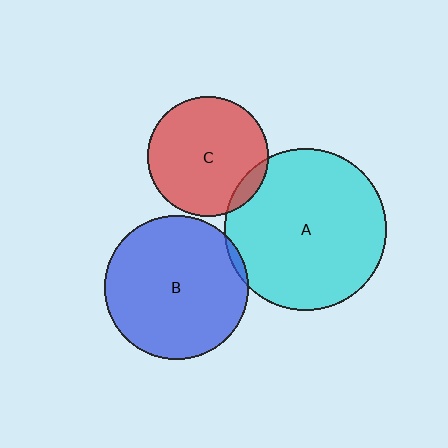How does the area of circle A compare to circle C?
Approximately 1.8 times.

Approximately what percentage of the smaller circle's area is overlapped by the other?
Approximately 5%.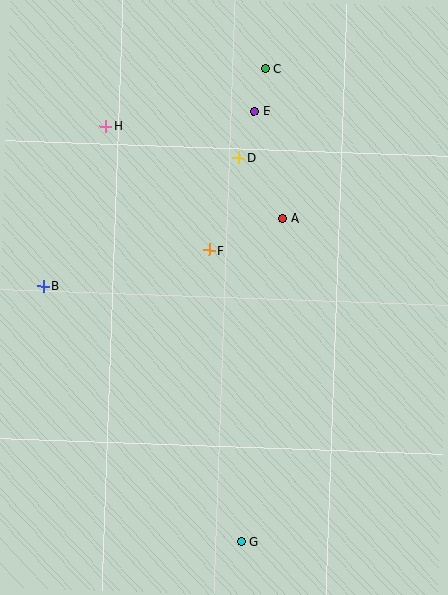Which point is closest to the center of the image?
Point F at (209, 250) is closest to the center.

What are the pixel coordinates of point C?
Point C is at (265, 68).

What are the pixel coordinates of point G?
Point G is at (242, 542).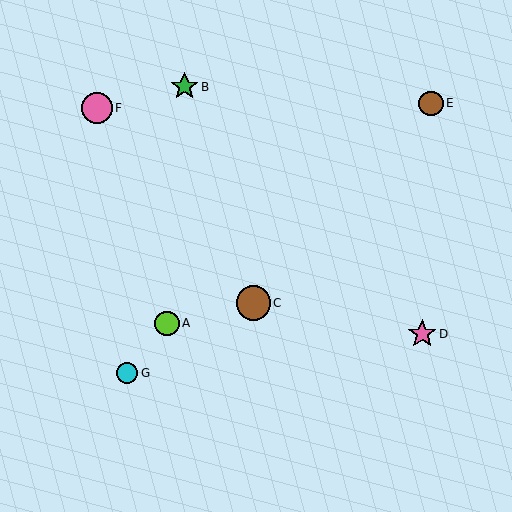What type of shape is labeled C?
Shape C is a brown circle.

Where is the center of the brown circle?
The center of the brown circle is at (431, 103).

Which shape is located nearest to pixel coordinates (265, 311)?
The brown circle (labeled C) at (253, 303) is nearest to that location.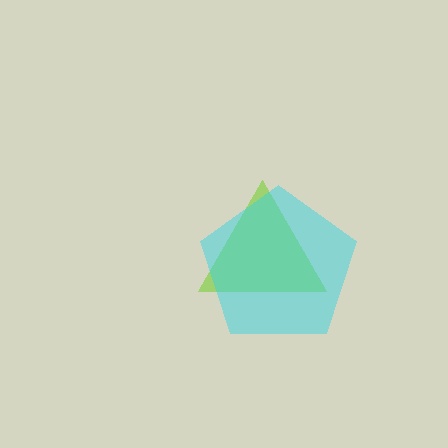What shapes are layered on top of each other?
The layered shapes are: a lime triangle, a cyan pentagon.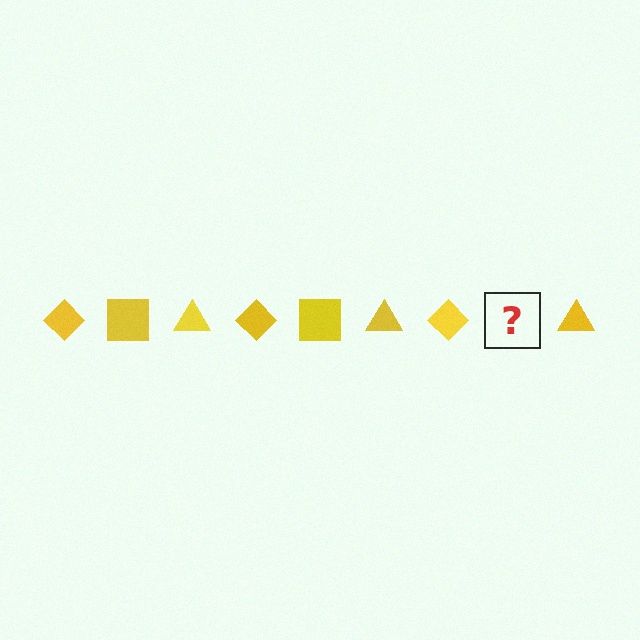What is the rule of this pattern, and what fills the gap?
The rule is that the pattern cycles through diamond, square, triangle shapes in yellow. The gap should be filled with a yellow square.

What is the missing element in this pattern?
The missing element is a yellow square.